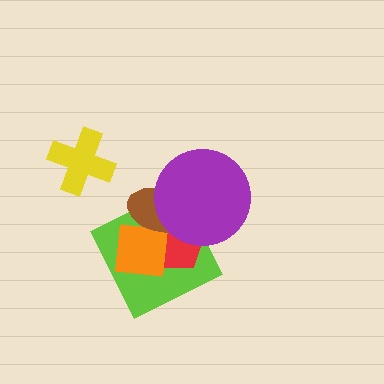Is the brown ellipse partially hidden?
Yes, it is partially covered by another shape.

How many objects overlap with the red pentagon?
4 objects overlap with the red pentagon.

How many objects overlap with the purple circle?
3 objects overlap with the purple circle.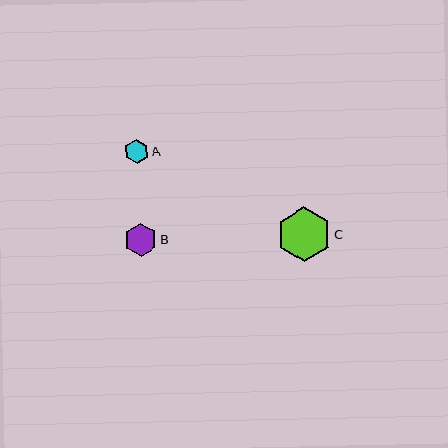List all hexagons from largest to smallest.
From largest to smallest: C, B, A.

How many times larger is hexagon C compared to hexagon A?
Hexagon C is approximately 2.3 times the size of hexagon A.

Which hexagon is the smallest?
Hexagon A is the smallest with a size of approximately 24 pixels.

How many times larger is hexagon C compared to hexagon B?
Hexagon C is approximately 1.7 times the size of hexagon B.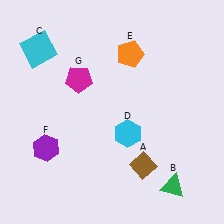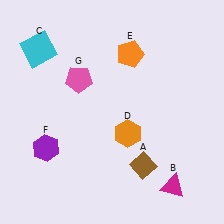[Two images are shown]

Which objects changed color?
B changed from green to magenta. D changed from cyan to orange. G changed from magenta to pink.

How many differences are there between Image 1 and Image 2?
There are 3 differences between the two images.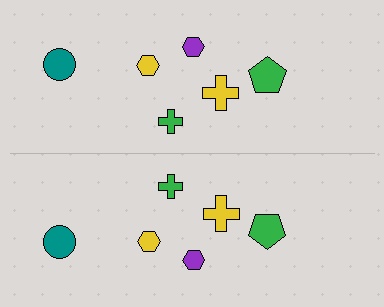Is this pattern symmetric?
Yes, this pattern has bilateral (reflection) symmetry.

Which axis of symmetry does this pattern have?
The pattern has a horizontal axis of symmetry running through the center of the image.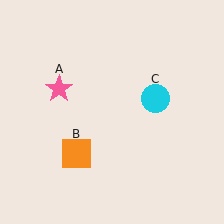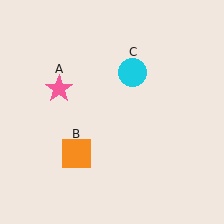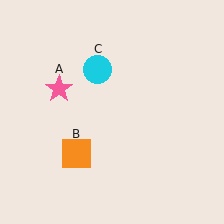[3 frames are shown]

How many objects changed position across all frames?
1 object changed position: cyan circle (object C).